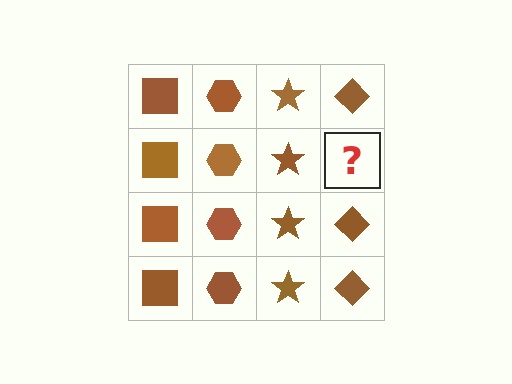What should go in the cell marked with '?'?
The missing cell should contain a brown diamond.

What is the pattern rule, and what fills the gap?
The rule is that each column has a consistent shape. The gap should be filled with a brown diamond.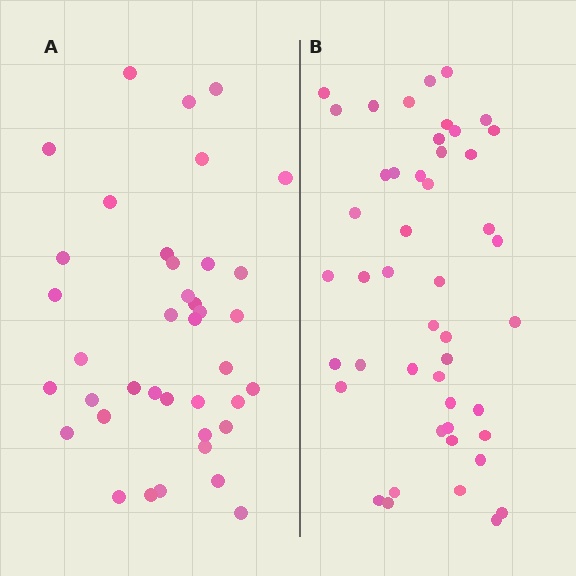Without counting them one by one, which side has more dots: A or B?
Region B (the right region) has more dots.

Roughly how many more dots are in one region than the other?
Region B has roughly 8 or so more dots than region A.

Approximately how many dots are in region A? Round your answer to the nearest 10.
About 40 dots. (The exact count is 39, which rounds to 40.)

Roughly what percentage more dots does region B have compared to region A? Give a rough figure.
About 20% more.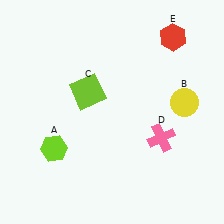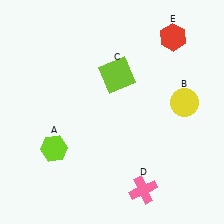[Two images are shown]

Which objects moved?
The objects that moved are: the lime square (C), the pink cross (D).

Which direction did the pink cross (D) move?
The pink cross (D) moved down.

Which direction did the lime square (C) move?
The lime square (C) moved right.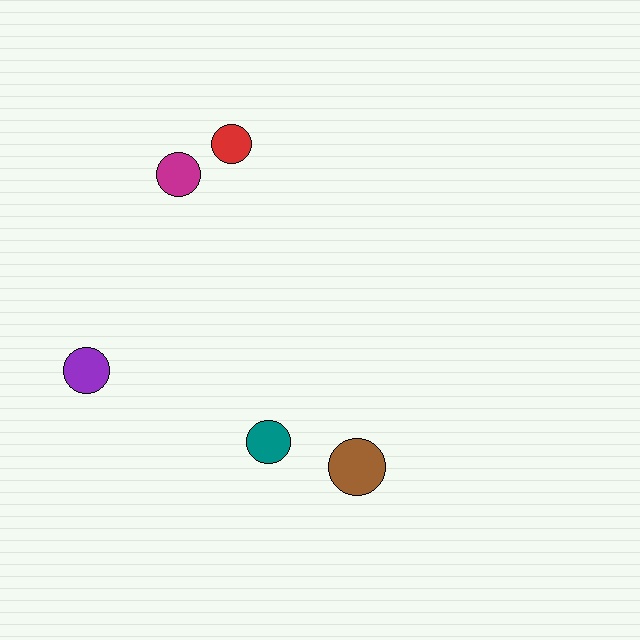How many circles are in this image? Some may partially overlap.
There are 5 circles.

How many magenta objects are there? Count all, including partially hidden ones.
There is 1 magenta object.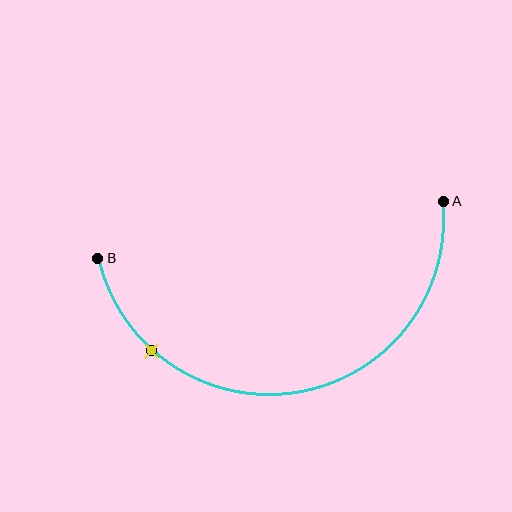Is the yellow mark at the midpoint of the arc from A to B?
No. The yellow mark lies on the arc but is closer to endpoint B. The arc midpoint would be at the point on the curve equidistant along the arc from both A and B.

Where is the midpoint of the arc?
The arc midpoint is the point on the curve farthest from the straight line joining A and B. It sits below that line.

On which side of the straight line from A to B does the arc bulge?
The arc bulges below the straight line connecting A and B.